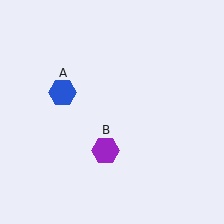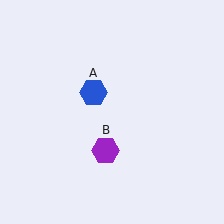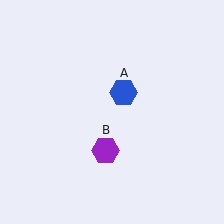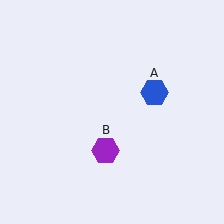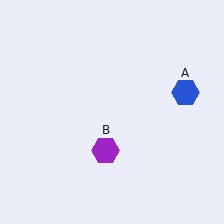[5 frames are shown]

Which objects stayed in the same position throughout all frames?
Purple hexagon (object B) remained stationary.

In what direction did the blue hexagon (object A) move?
The blue hexagon (object A) moved right.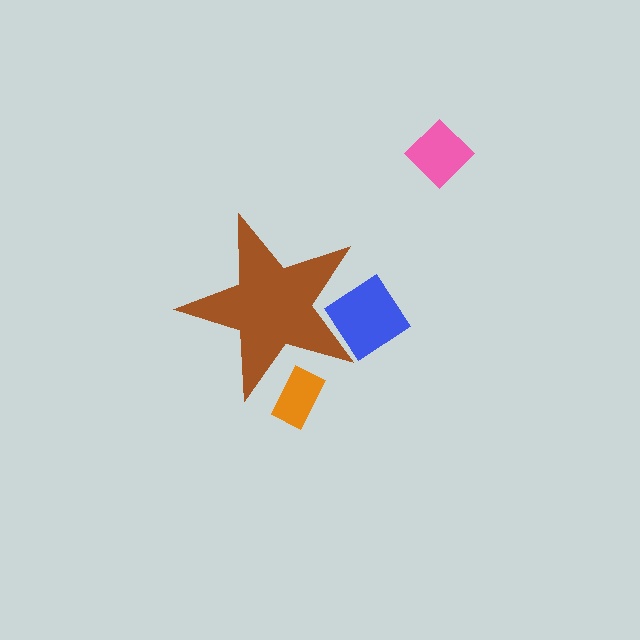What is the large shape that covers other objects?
A brown star.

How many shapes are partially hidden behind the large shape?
2 shapes are partially hidden.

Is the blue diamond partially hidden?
Yes, the blue diamond is partially hidden behind the brown star.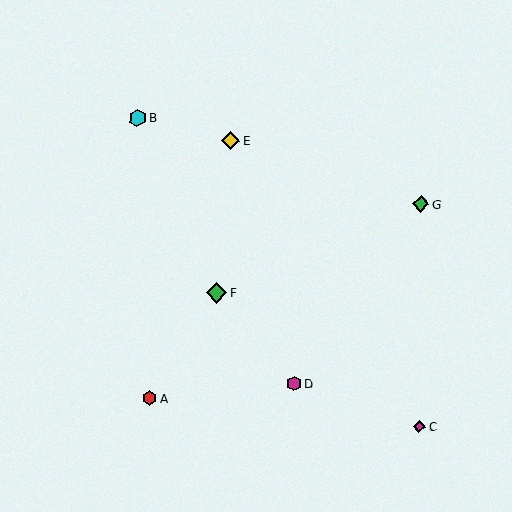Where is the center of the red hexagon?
The center of the red hexagon is at (150, 398).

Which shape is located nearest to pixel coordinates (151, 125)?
The cyan hexagon (labeled B) at (137, 118) is nearest to that location.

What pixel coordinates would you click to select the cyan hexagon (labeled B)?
Click at (137, 118) to select the cyan hexagon B.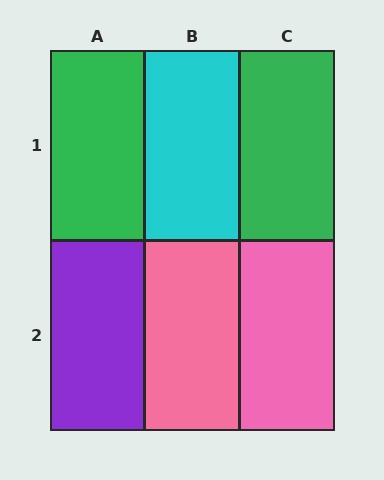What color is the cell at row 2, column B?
Pink.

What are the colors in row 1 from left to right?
Green, cyan, green.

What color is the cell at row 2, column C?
Pink.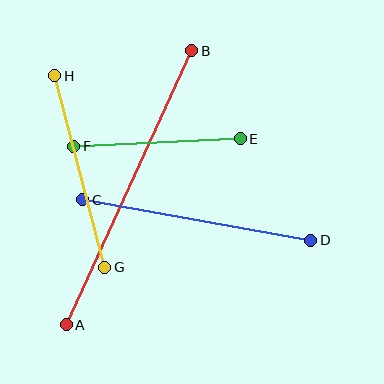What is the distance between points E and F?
The distance is approximately 166 pixels.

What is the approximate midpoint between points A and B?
The midpoint is at approximately (129, 188) pixels.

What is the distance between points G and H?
The distance is approximately 198 pixels.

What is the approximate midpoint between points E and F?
The midpoint is at approximately (157, 143) pixels.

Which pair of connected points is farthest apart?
Points A and B are farthest apart.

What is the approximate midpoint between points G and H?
The midpoint is at approximately (80, 172) pixels.